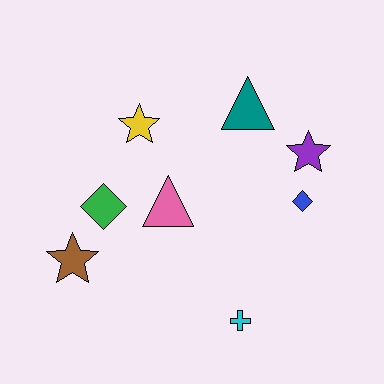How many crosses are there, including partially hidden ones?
There is 1 cross.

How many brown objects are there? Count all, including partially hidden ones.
There is 1 brown object.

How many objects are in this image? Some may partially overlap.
There are 8 objects.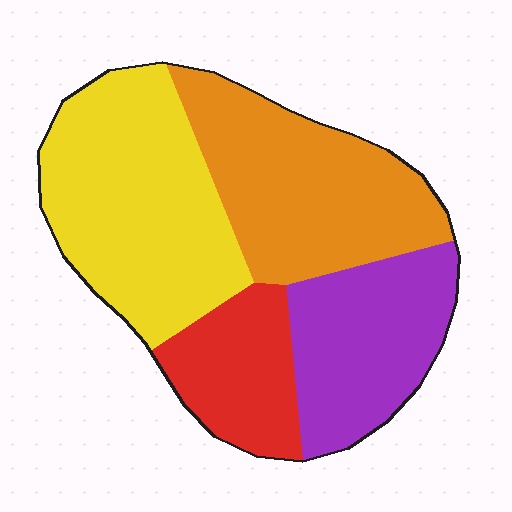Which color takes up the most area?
Yellow, at roughly 35%.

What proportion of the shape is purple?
Purple takes up about one fifth (1/5) of the shape.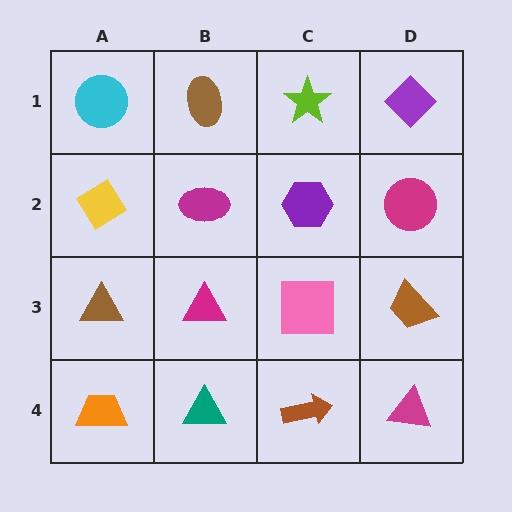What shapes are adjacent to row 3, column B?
A magenta ellipse (row 2, column B), a teal triangle (row 4, column B), a brown triangle (row 3, column A), a pink square (row 3, column C).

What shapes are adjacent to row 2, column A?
A cyan circle (row 1, column A), a brown triangle (row 3, column A), a magenta ellipse (row 2, column B).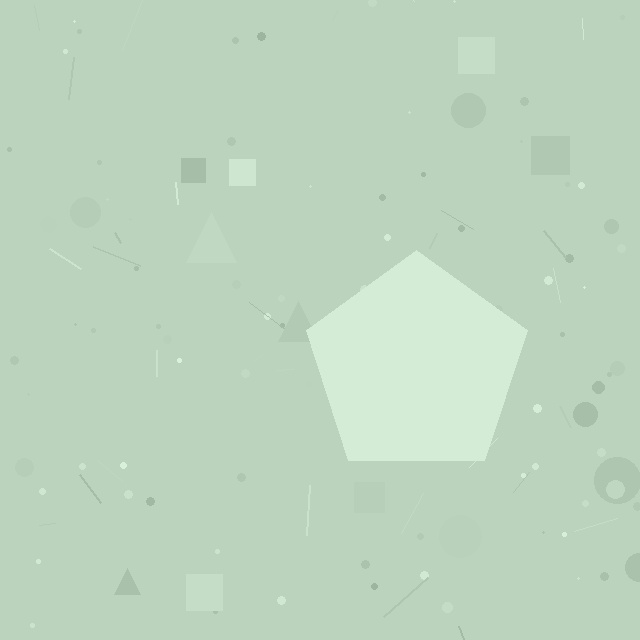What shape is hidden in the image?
A pentagon is hidden in the image.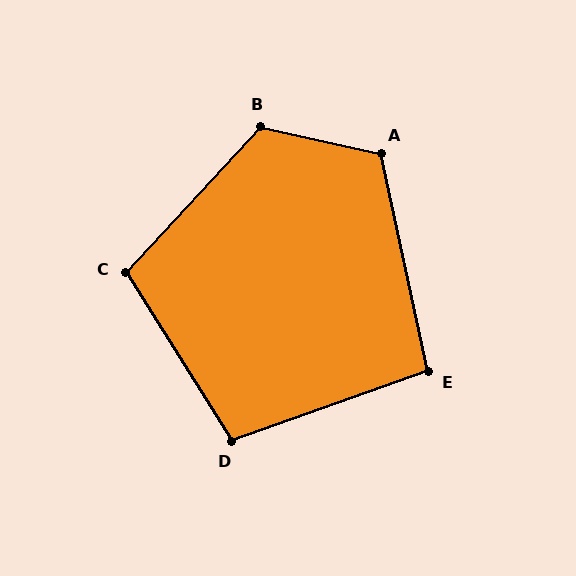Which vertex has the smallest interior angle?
E, at approximately 97 degrees.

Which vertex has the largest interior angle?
B, at approximately 120 degrees.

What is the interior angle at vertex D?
Approximately 103 degrees (obtuse).